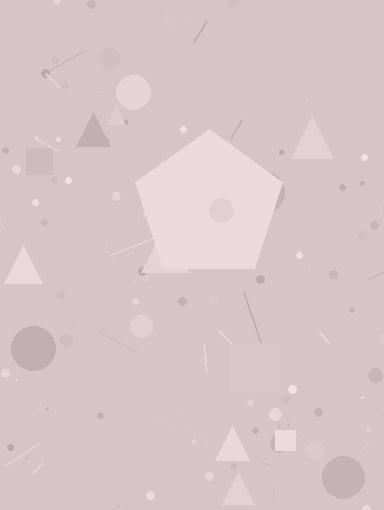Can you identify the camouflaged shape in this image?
The camouflaged shape is a pentagon.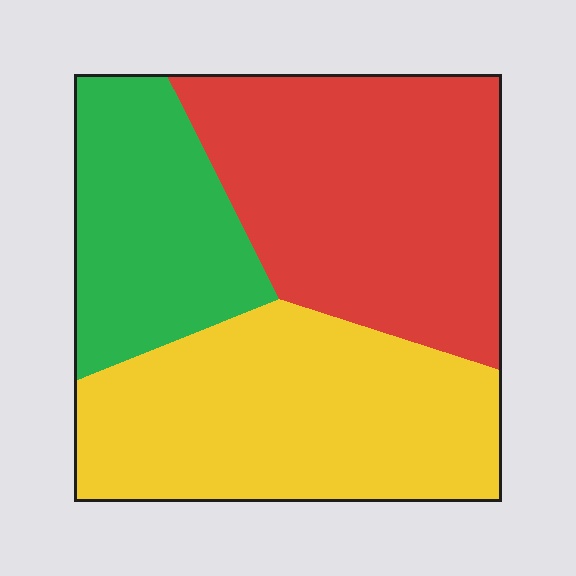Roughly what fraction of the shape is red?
Red takes up between a quarter and a half of the shape.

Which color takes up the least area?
Green, at roughly 25%.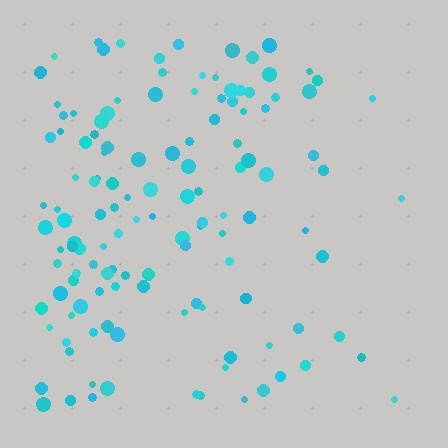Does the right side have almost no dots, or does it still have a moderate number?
Still a moderate number, just noticeably fewer than the left.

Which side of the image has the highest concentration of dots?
The left.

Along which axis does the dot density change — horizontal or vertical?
Horizontal.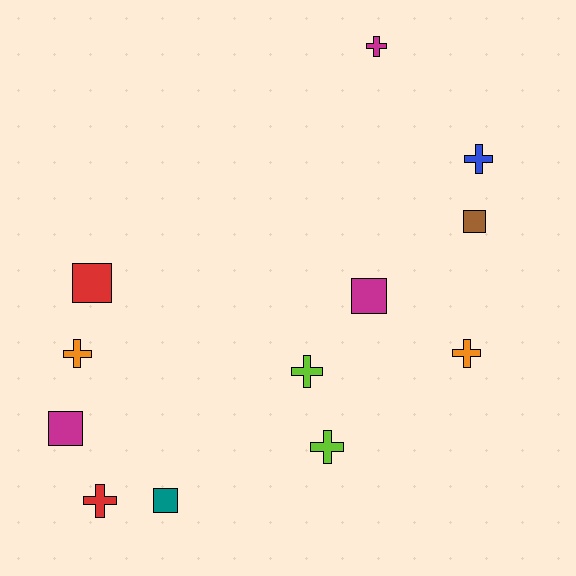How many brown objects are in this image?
There is 1 brown object.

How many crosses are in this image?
There are 7 crosses.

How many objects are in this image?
There are 12 objects.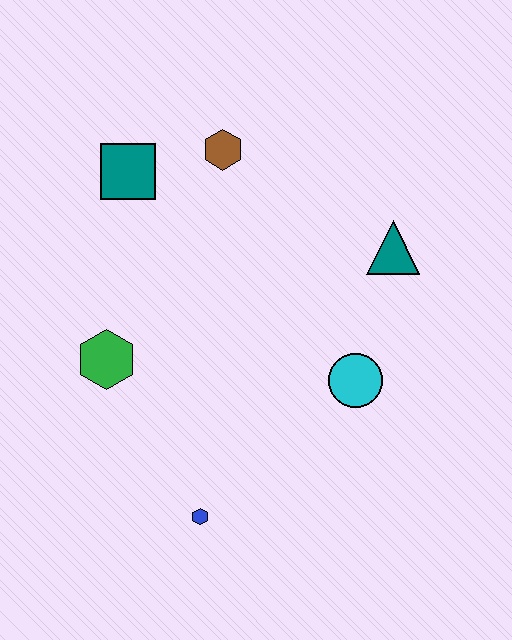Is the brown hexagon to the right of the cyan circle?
No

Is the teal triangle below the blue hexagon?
No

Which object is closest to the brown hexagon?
The teal square is closest to the brown hexagon.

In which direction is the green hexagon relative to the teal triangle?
The green hexagon is to the left of the teal triangle.